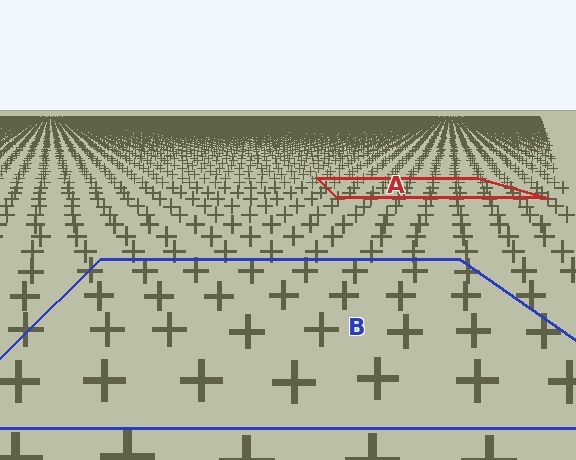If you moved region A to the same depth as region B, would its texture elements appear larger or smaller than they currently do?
They would appear larger. At a closer depth, the same texture elements are projected at a bigger on-screen size.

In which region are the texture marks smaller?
The texture marks are smaller in region A, because it is farther away.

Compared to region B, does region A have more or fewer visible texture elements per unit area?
Region A has more texture elements per unit area — they are packed more densely because it is farther away.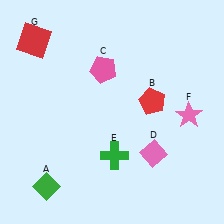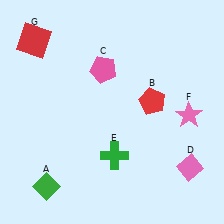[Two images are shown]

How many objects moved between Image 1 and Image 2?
1 object moved between the two images.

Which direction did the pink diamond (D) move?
The pink diamond (D) moved right.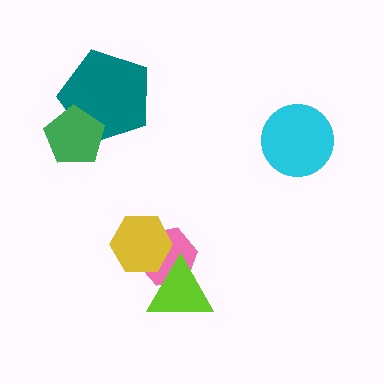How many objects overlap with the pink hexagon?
2 objects overlap with the pink hexagon.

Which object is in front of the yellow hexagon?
The lime triangle is in front of the yellow hexagon.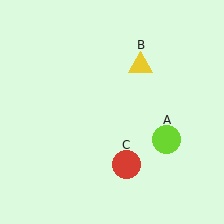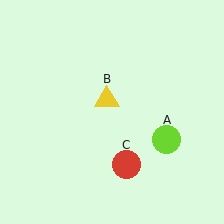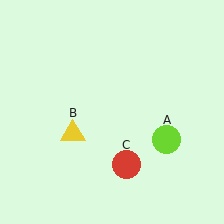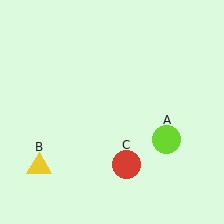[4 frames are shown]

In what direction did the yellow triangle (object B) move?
The yellow triangle (object B) moved down and to the left.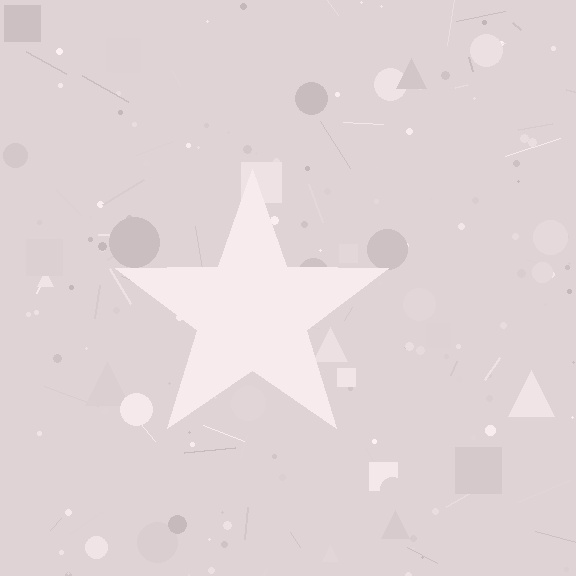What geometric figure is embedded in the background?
A star is embedded in the background.